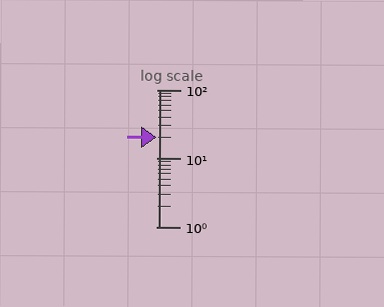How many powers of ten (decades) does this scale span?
The scale spans 2 decades, from 1 to 100.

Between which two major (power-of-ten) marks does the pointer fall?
The pointer is between 10 and 100.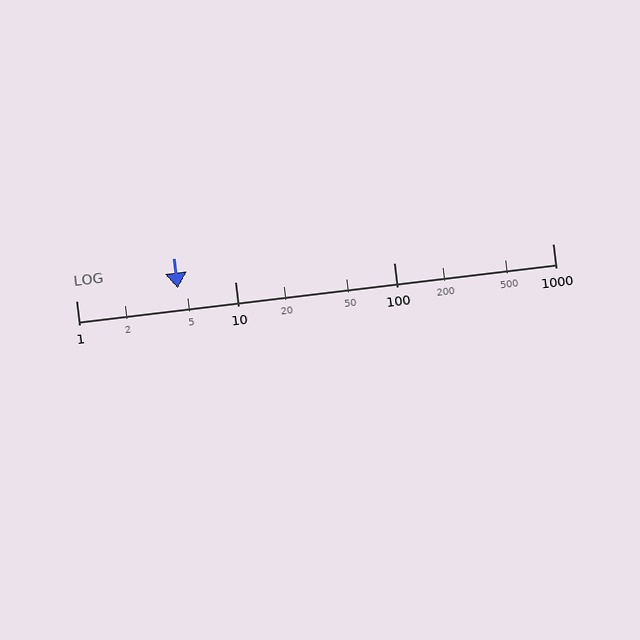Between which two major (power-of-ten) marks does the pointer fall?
The pointer is between 1 and 10.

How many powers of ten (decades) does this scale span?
The scale spans 3 decades, from 1 to 1000.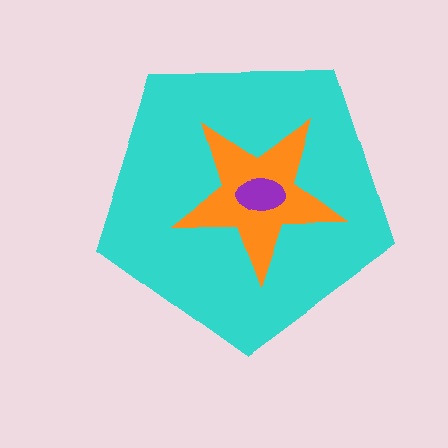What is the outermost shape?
The cyan pentagon.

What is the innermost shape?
The purple ellipse.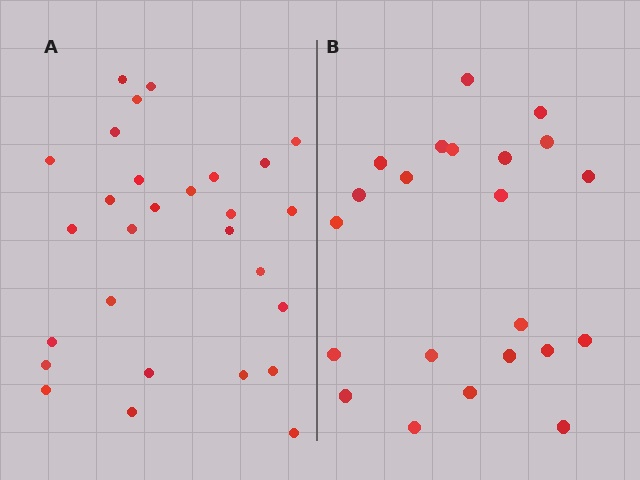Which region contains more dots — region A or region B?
Region A (the left region) has more dots.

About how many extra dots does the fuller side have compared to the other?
Region A has about 6 more dots than region B.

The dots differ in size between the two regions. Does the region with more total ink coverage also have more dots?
No. Region B has more total ink coverage because its dots are larger, but region A actually contains more individual dots. Total area can be misleading — the number of items is what matters here.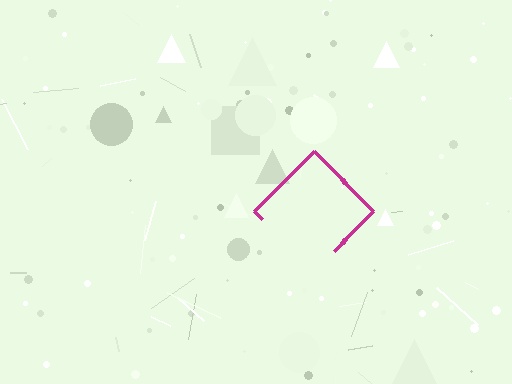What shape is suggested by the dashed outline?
The dashed outline suggests a diamond.